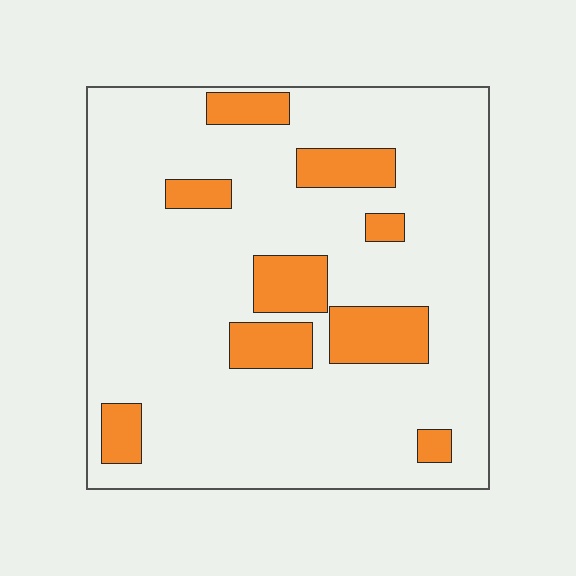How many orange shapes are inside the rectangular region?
9.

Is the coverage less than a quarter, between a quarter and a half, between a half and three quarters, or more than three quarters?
Less than a quarter.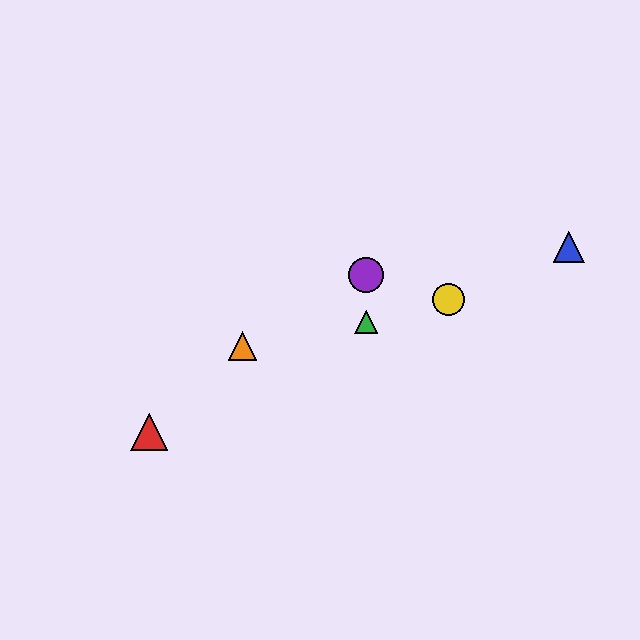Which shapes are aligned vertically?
The green triangle, the purple circle are aligned vertically.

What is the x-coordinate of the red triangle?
The red triangle is at x≈149.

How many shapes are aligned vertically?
2 shapes (the green triangle, the purple circle) are aligned vertically.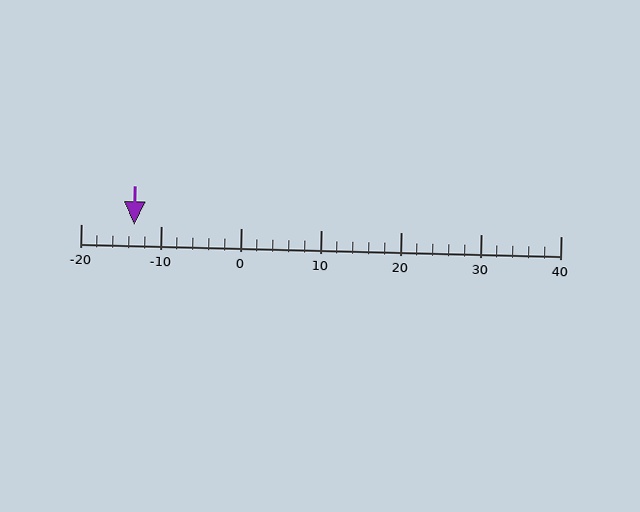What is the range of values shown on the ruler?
The ruler shows values from -20 to 40.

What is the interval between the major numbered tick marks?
The major tick marks are spaced 10 units apart.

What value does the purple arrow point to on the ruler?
The purple arrow points to approximately -13.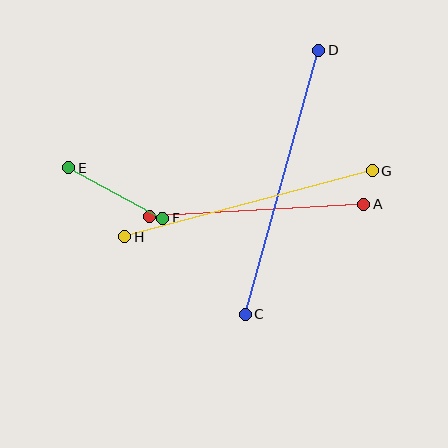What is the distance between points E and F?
The distance is approximately 107 pixels.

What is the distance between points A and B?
The distance is approximately 215 pixels.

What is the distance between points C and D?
The distance is approximately 274 pixels.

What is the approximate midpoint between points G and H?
The midpoint is at approximately (249, 204) pixels.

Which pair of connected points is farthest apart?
Points C and D are farthest apart.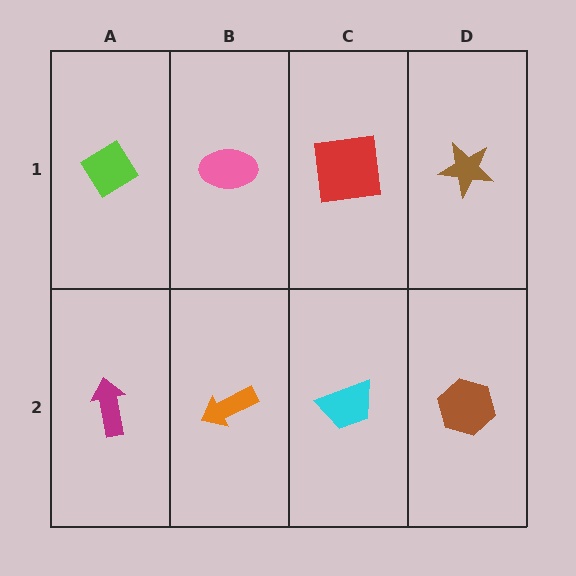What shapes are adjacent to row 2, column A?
A lime diamond (row 1, column A), an orange arrow (row 2, column B).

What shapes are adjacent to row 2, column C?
A red square (row 1, column C), an orange arrow (row 2, column B), a brown hexagon (row 2, column D).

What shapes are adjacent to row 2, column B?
A pink ellipse (row 1, column B), a magenta arrow (row 2, column A), a cyan trapezoid (row 2, column C).